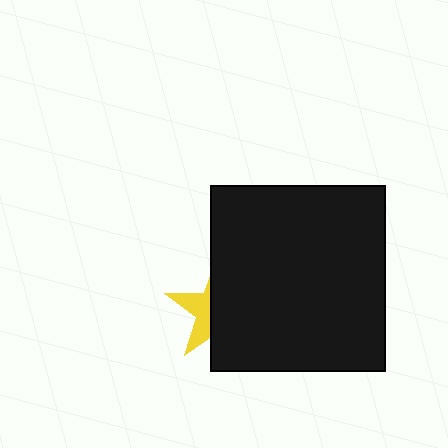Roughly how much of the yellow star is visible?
A small part of it is visible (roughly 35%).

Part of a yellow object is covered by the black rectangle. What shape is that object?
It is a star.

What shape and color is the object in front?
The object in front is a black rectangle.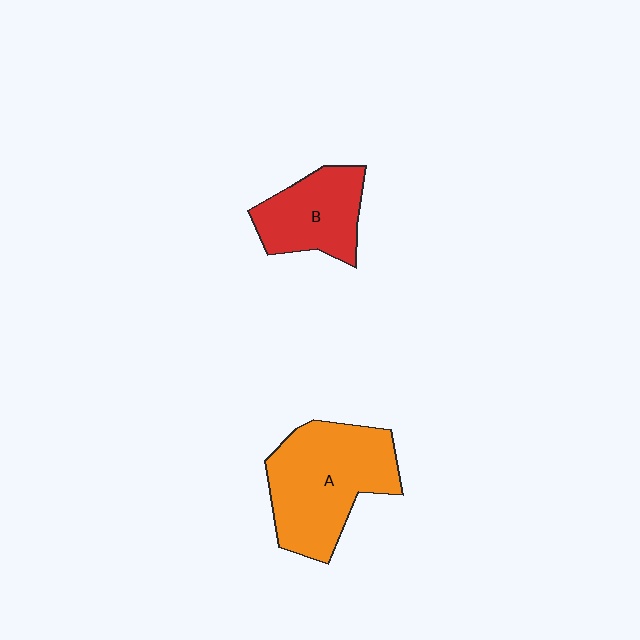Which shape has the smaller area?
Shape B (red).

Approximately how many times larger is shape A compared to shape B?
Approximately 1.6 times.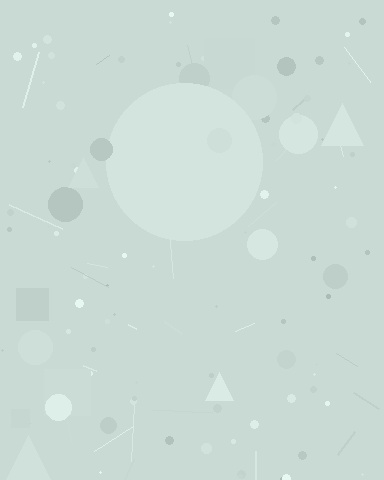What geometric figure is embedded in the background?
A circle is embedded in the background.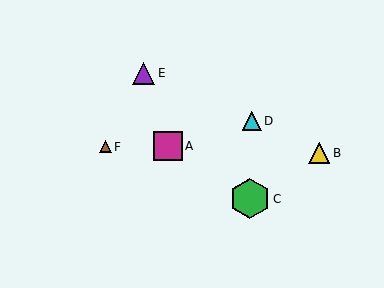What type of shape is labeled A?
Shape A is a magenta square.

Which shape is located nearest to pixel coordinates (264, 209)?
The green hexagon (labeled C) at (250, 199) is nearest to that location.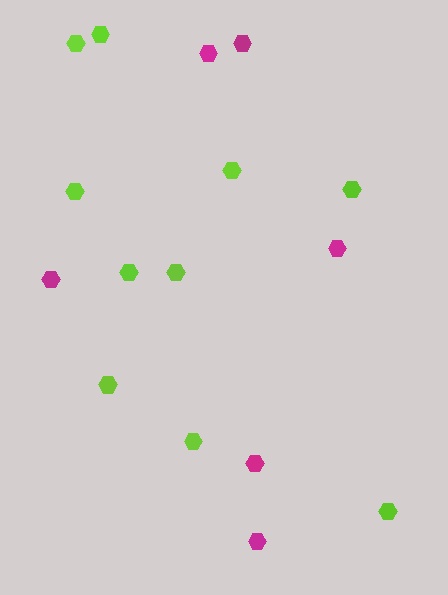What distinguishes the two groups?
There are 2 groups: one group of magenta hexagons (6) and one group of lime hexagons (10).